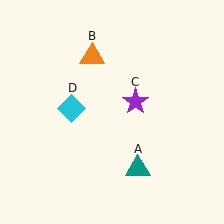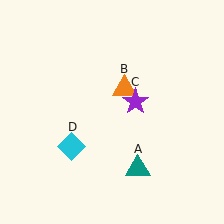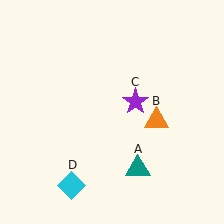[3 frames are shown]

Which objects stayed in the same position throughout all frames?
Teal triangle (object A) and purple star (object C) remained stationary.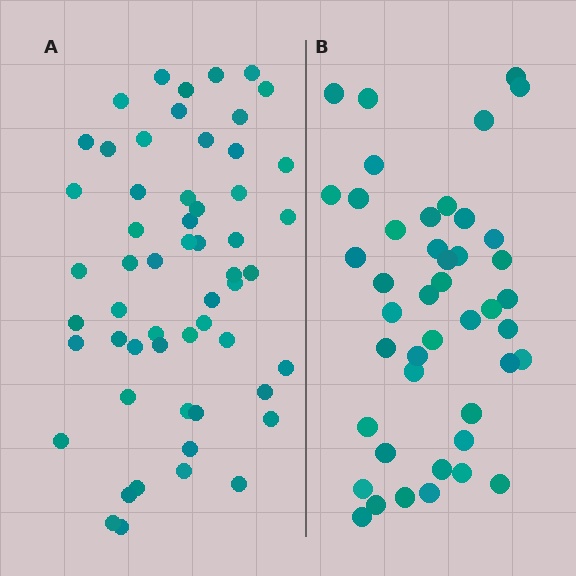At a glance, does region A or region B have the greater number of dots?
Region A (the left region) has more dots.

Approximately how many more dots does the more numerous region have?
Region A has roughly 12 or so more dots than region B.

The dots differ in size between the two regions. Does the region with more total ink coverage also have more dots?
No. Region B has more total ink coverage because its dots are larger, but region A actually contains more individual dots. Total area can be misleading — the number of items is what matters here.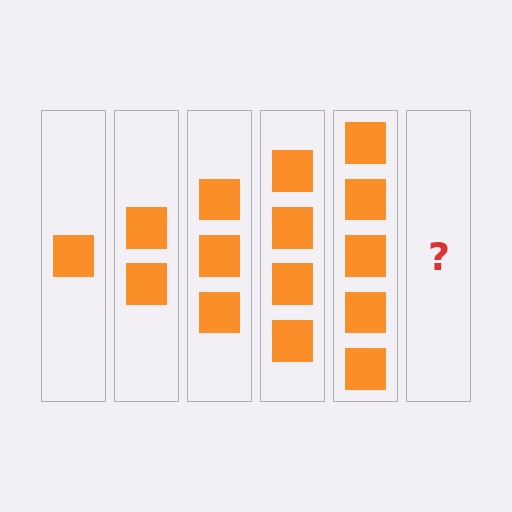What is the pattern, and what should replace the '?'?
The pattern is that each step adds one more square. The '?' should be 6 squares.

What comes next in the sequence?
The next element should be 6 squares.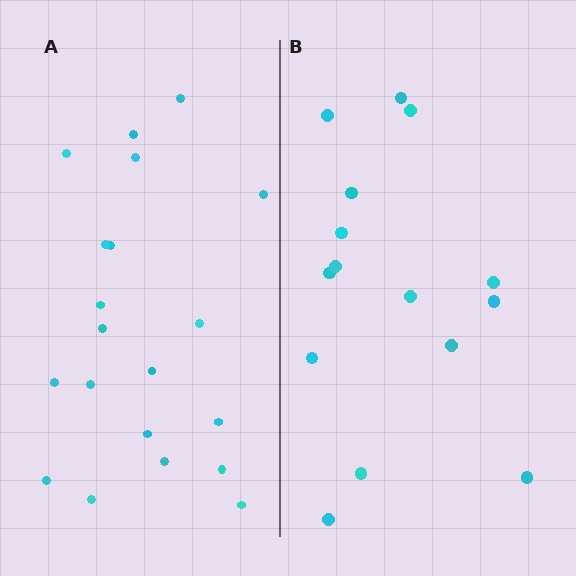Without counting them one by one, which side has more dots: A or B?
Region A (the left region) has more dots.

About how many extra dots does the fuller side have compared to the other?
Region A has about 5 more dots than region B.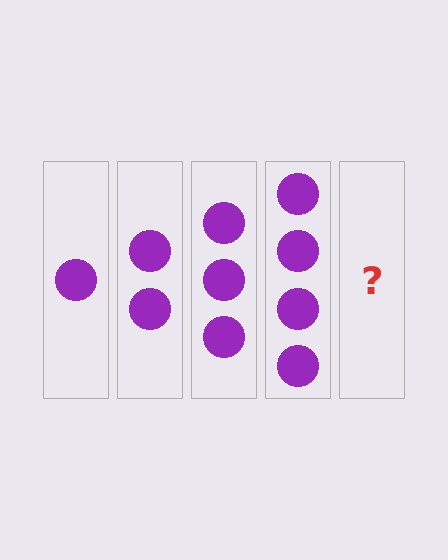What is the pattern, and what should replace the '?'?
The pattern is that each step adds one more circle. The '?' should be 5 circles.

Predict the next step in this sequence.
The next step is 5 circles.